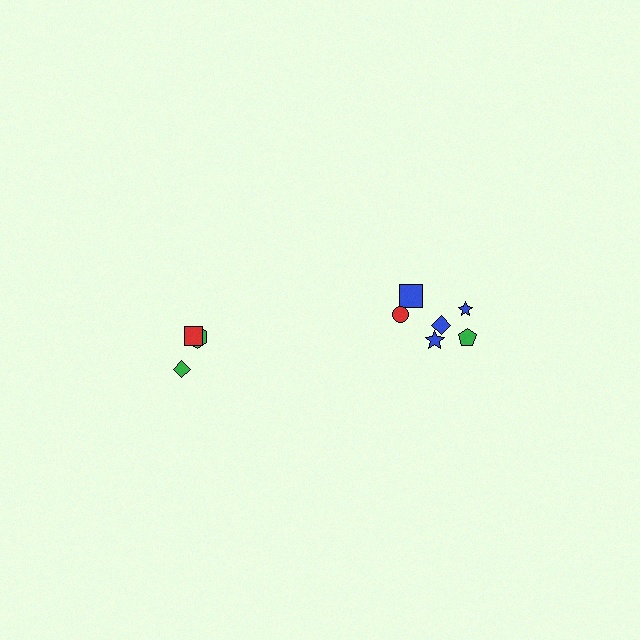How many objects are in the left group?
There are 3 objects.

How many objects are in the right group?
There are 6 objects.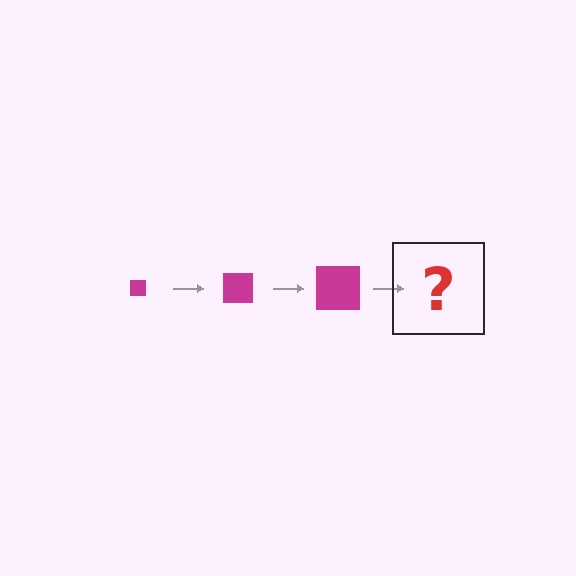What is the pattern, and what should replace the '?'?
The pattern is that the square gets progressively larger each step. The '?' should be a magenta square, larger than the previous one.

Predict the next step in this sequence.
The next step is a magenta square, larger than the previous one.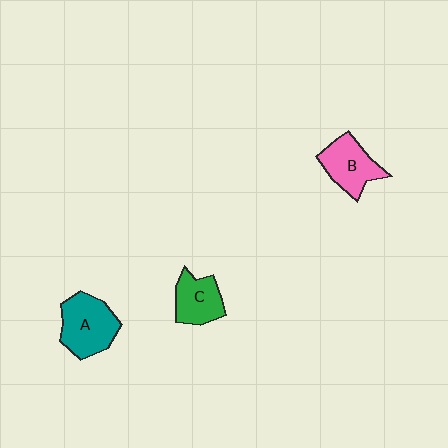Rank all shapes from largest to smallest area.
From largest to smallest: A (teal), B (pink), C (green).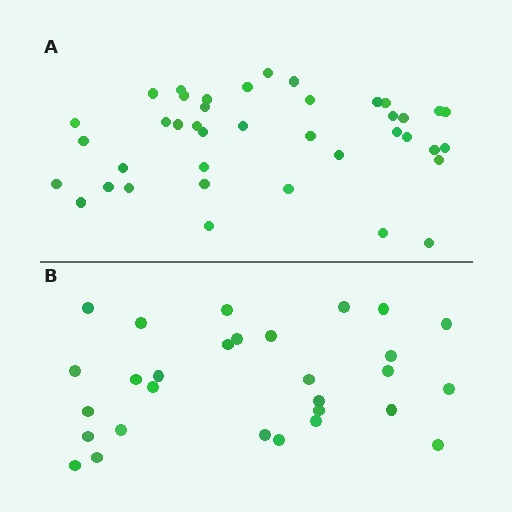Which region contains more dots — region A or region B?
Region A (the top region) has more dots.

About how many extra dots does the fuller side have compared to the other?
Region A has roughly 12 or so more dots than region B.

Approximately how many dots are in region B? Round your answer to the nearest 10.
About 30 dots. (The exact count is 29, which rounds to 30.)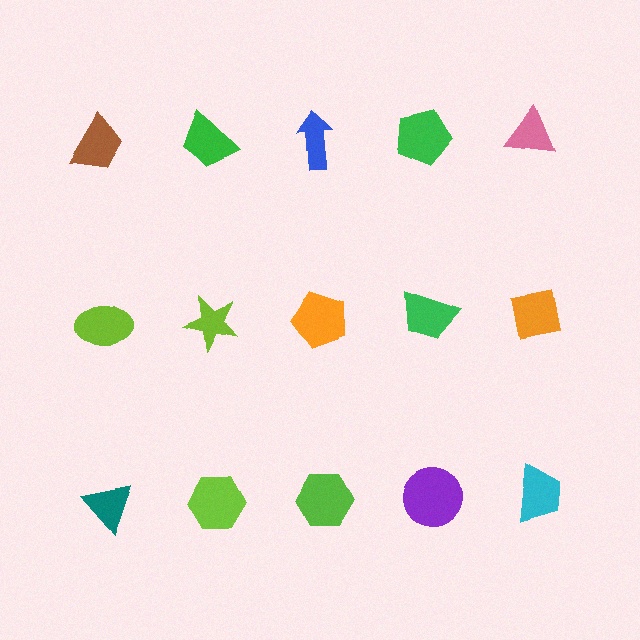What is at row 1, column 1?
A brown trapezoid.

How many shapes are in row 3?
5 shapes.